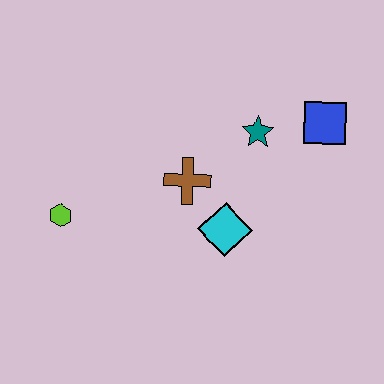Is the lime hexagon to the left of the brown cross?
Yes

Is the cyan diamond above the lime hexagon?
No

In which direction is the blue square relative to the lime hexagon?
The blue square is to the right of the lime hexagon.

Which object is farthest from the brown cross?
The blue square is farthest from the brown cross.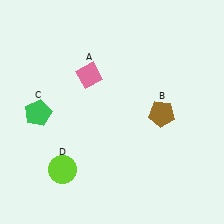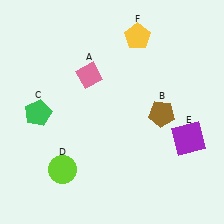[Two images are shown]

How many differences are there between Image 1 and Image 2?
There are 2 differences between the two images.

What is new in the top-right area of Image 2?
A yellow pentagon (F) was added in the top-right area of Image 2.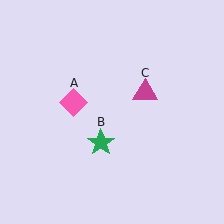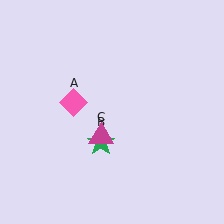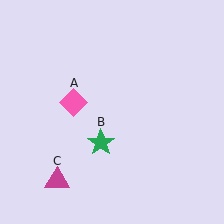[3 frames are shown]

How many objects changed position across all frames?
1 object changed position: magenta triangle (object C).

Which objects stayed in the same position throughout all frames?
Pink diamond (object A) and green star (object B) remained stationary.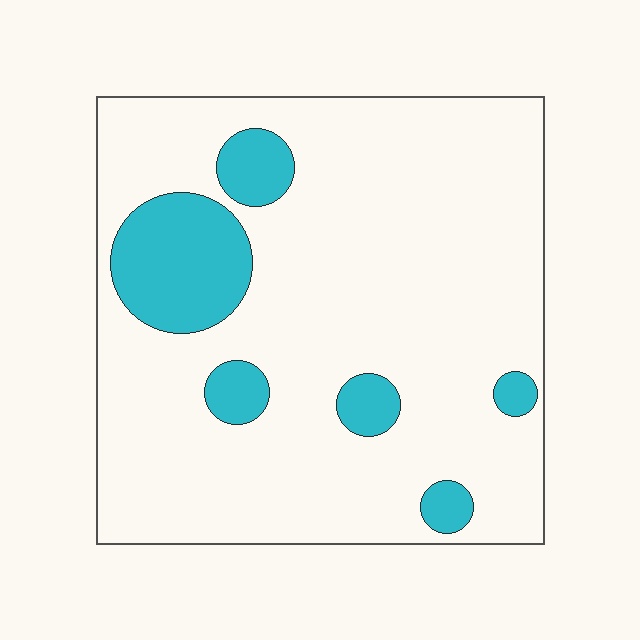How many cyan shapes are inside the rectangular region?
6.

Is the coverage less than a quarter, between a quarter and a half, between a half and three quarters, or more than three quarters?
Less than a quarter.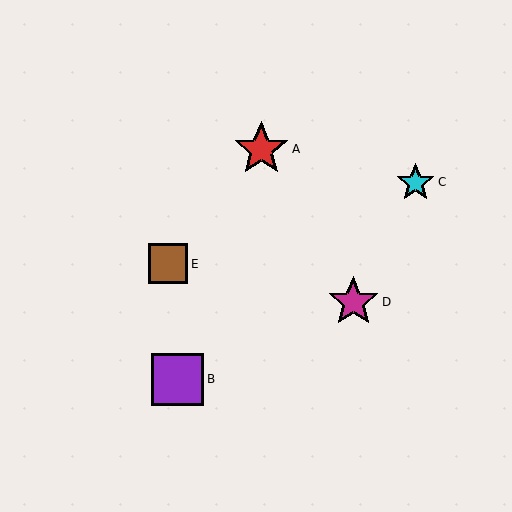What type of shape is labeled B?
Shape B is a purple square.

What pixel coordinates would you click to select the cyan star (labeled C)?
Click at (416, 182) to select the cyan star C.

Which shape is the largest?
The red star (labeled A) is the largest.